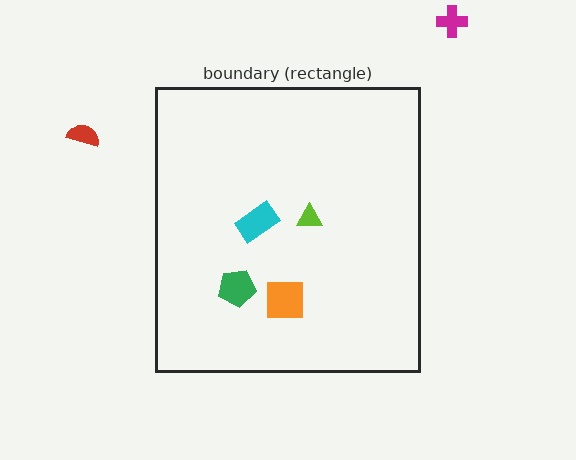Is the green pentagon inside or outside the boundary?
Inside.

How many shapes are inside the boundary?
4 inside, 2 outside.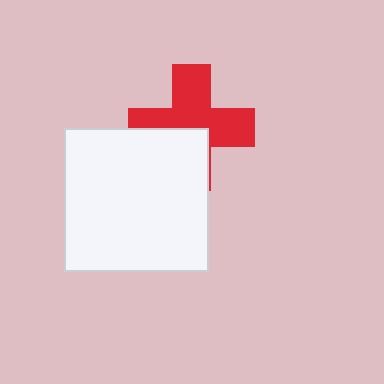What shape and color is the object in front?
The object in front is a white square.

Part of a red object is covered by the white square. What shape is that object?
It is a cross.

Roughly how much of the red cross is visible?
About half of it is visible (roughly 62%).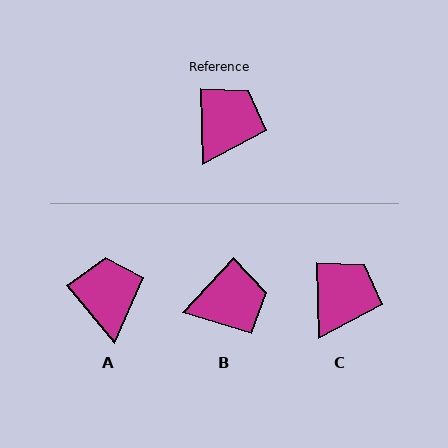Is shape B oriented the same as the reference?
No, it is off by about 45 degrees.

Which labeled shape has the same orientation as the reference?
C.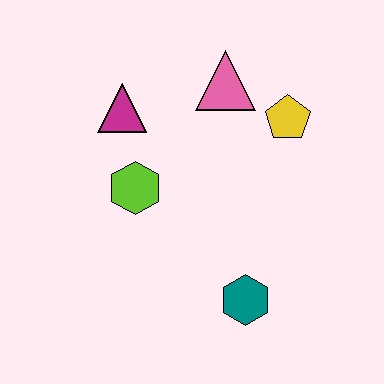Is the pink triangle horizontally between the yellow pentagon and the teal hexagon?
No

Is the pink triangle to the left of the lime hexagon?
No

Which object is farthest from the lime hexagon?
The yellow pentagon is farthest from the lime hexagon.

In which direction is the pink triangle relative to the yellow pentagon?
The pink triangle is to the left of the yellow pentagon.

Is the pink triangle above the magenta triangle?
Yes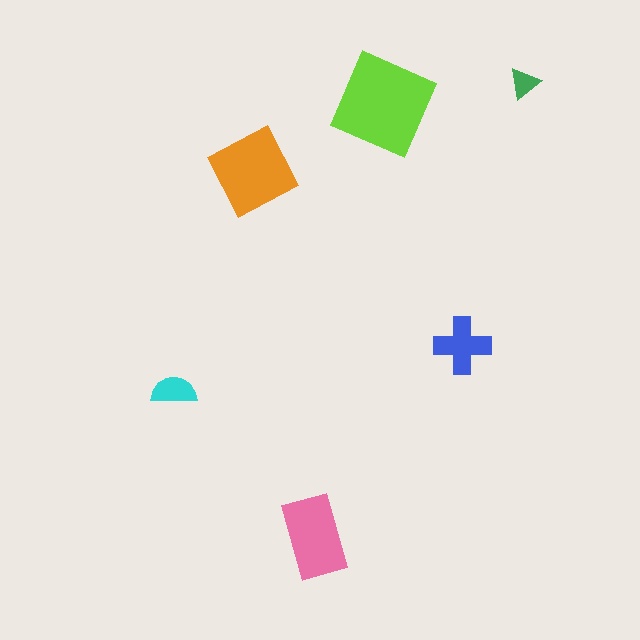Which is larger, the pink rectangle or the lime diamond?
The lime diamond.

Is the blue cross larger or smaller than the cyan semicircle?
Larger.